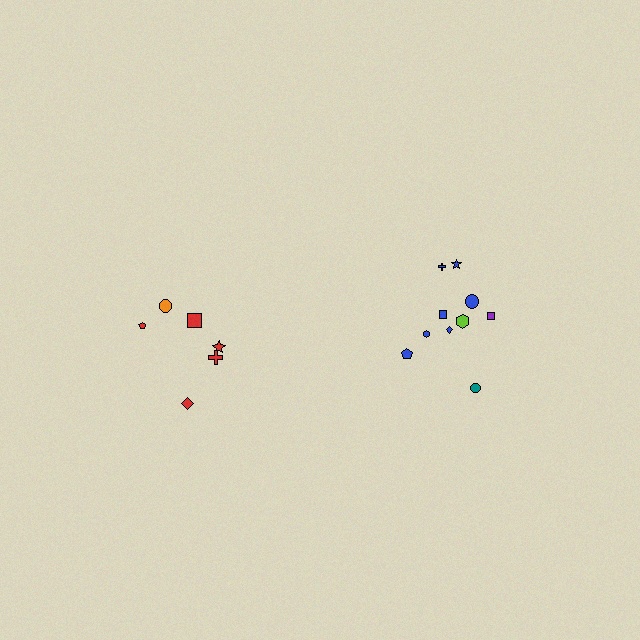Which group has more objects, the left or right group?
The right group.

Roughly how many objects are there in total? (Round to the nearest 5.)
Roughly 15 objects in total.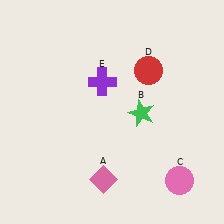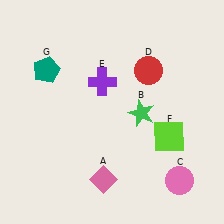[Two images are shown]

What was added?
A lime square (F), a teal pentagon (G) were added in Image 2.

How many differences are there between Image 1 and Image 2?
There are 2 differences between the two images.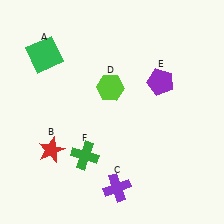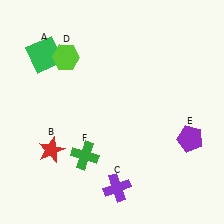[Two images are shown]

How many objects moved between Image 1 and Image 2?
2 objects moved between the two images.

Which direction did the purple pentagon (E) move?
The purple pentagon (E) moved down.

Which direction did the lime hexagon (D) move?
The lime hexagon (D) moved left.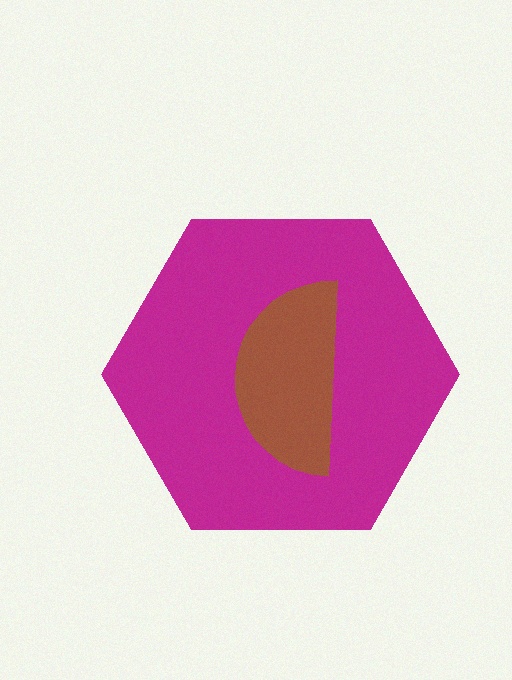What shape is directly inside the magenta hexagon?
The brown semicircle.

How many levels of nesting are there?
2.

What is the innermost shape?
The brown semicircle.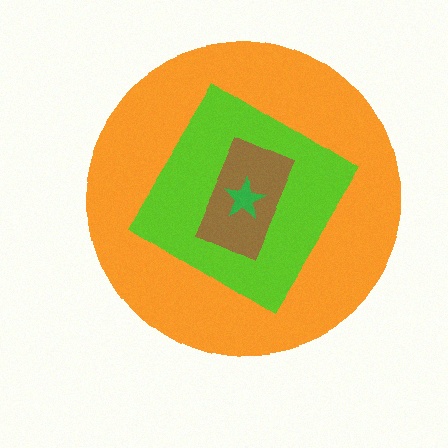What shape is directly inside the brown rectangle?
The green star.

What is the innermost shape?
The green star.